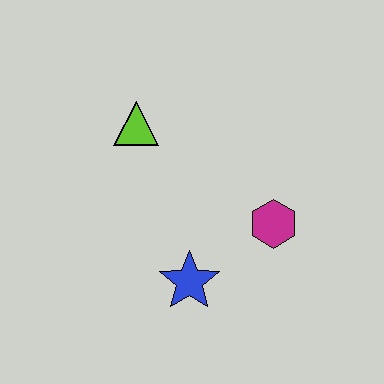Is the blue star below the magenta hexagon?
Yes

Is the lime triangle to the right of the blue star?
No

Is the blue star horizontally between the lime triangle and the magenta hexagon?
Yes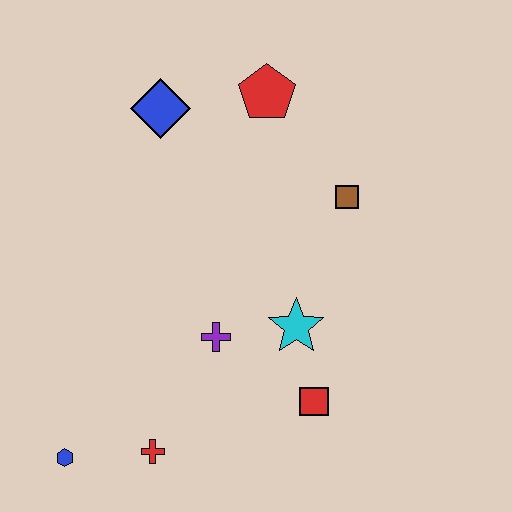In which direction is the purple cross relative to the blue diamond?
The purple cross is below the blue diamond.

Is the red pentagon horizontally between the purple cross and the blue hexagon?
No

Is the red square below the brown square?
Yes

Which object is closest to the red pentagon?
The blue diamond is closest to the red pentagon.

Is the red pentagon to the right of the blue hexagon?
Yes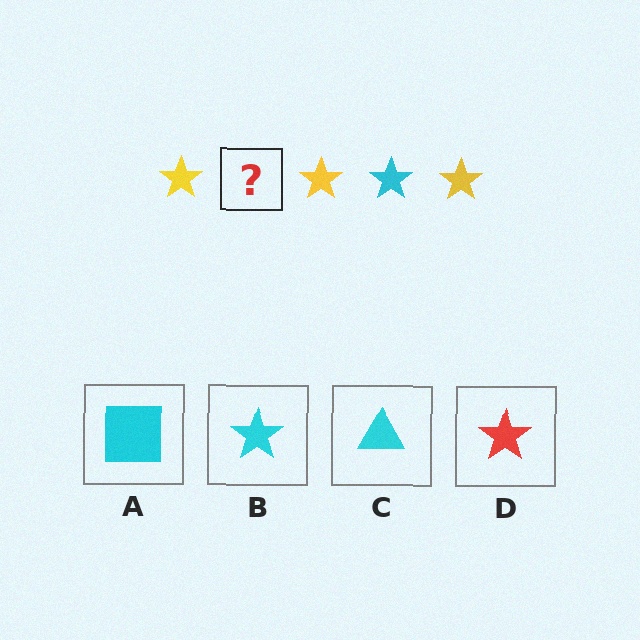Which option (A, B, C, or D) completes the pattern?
B.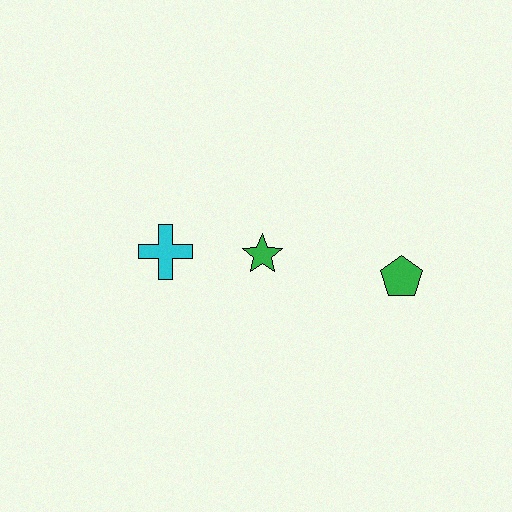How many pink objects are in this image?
There are no pink objects.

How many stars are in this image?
There is 1 star.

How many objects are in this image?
There are 3 objects.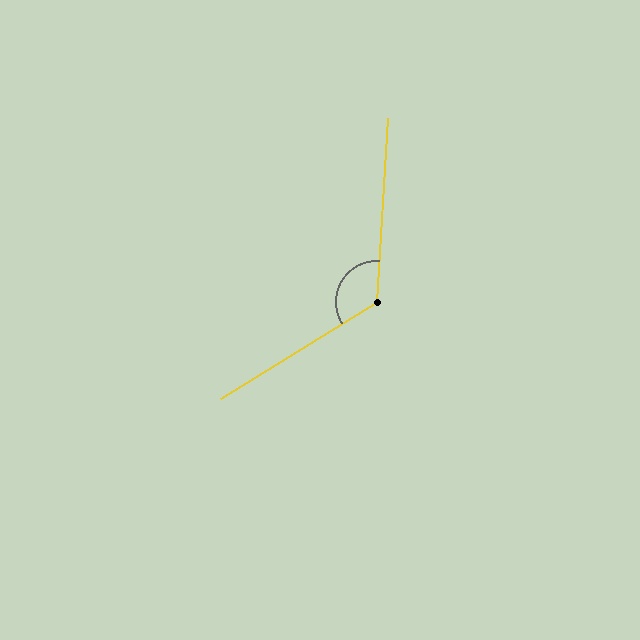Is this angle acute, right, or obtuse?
It is obtuse.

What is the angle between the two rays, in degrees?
Approximately 125 degrees.